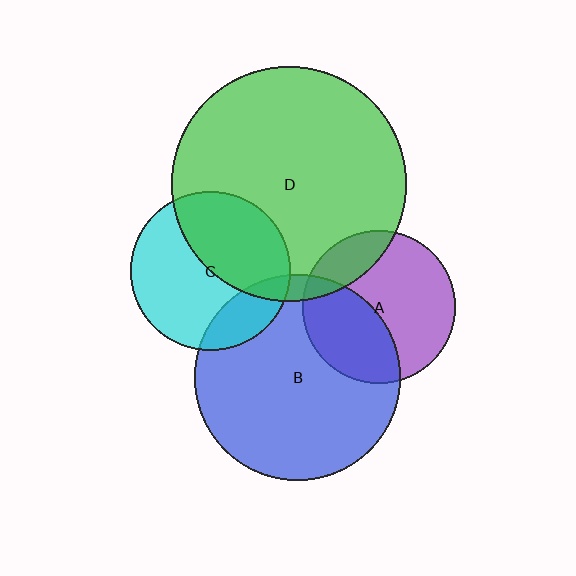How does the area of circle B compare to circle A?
Approximately 1.8 times.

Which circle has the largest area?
Circle D (green).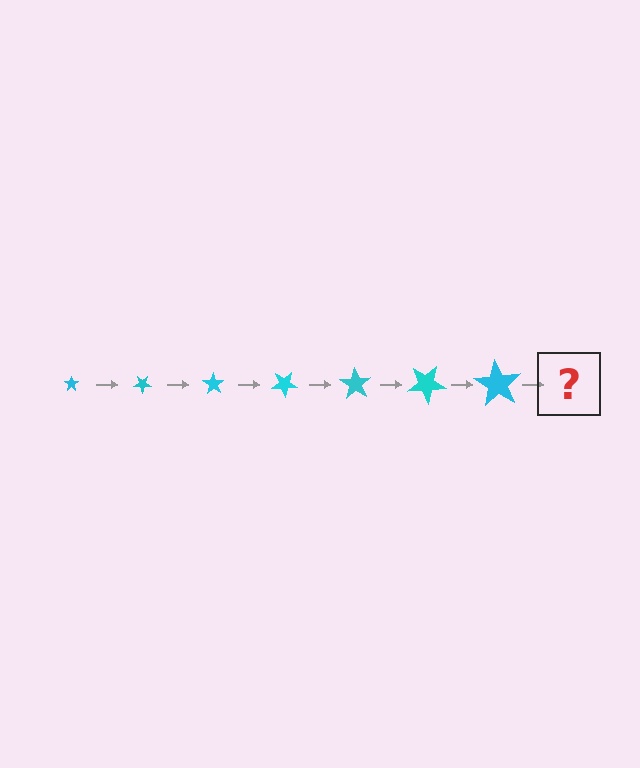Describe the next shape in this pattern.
It should be a star, larger than the previous one and rotated 245 degrees from the start.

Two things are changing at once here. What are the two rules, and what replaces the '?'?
The two rules are that the star grows larger each step and it rotates 35 degrees each step. The '?' should be a star, larger than the previous one and rotated 245 degrees from the start.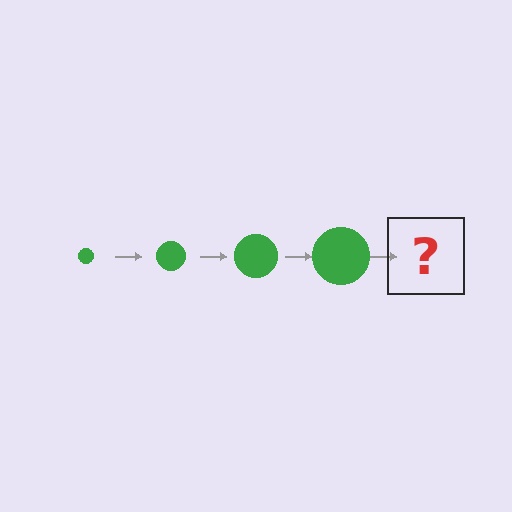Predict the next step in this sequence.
The next step is a green circle, larger than the previous one.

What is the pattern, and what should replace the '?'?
The pattern is that the circle gets progressively larger each step. The '?' should be a green circle, larger than the previous one.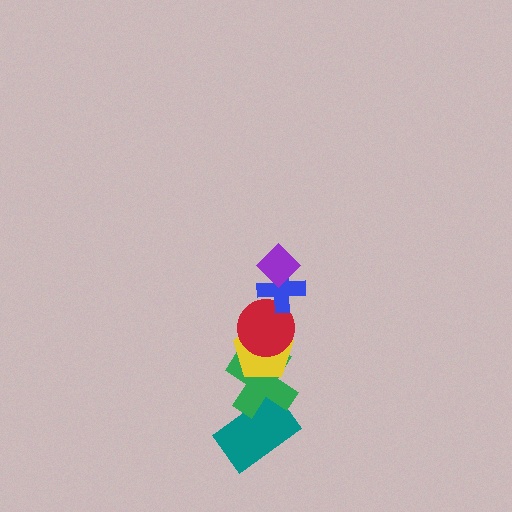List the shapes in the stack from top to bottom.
From top to bottom: the purple diamond, the blue cross, the red circle, the yellow pentagon, the green cross, the teal rectangle.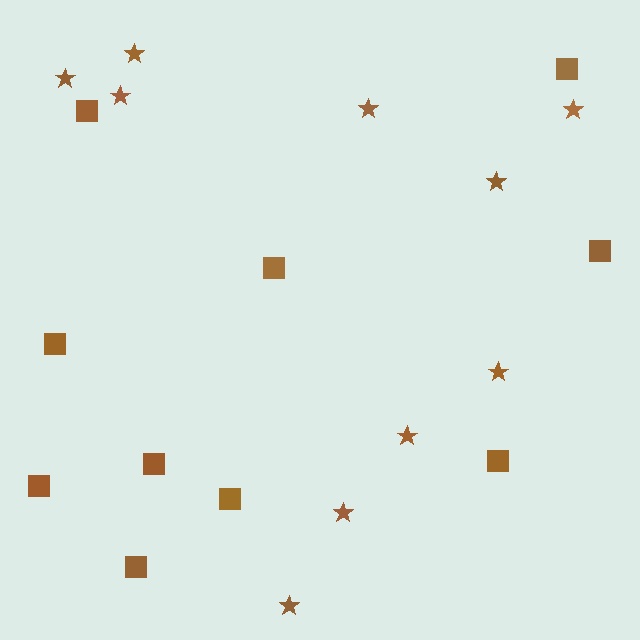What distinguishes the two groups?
There are 2 groups: one group of squares (10) and one group of stars (10).